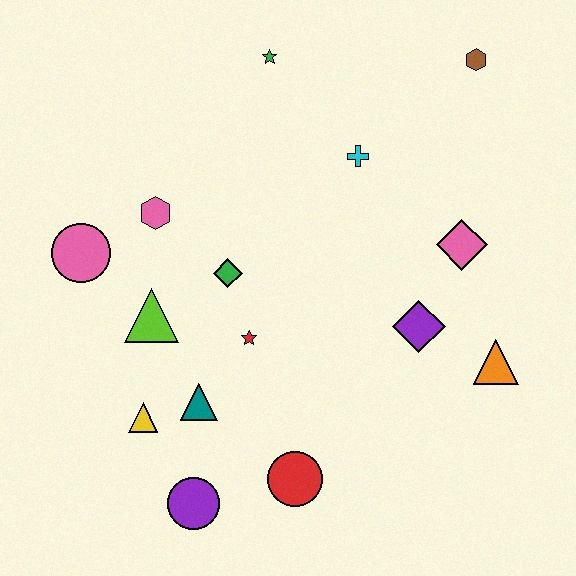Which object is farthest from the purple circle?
The brown hexagon is farthest from the purple circle.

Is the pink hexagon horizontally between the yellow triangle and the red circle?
Yes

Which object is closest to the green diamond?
The red star is closest to the green diamond.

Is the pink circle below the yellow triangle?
No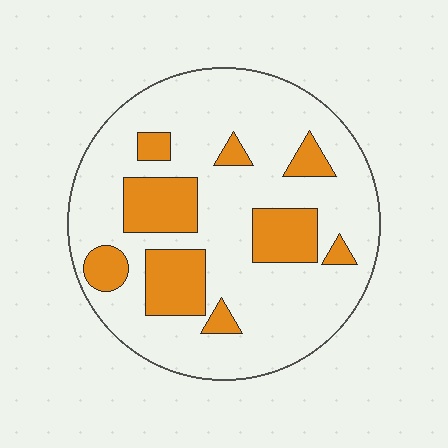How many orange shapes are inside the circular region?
9.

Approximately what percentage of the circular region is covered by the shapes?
Approximately 25%.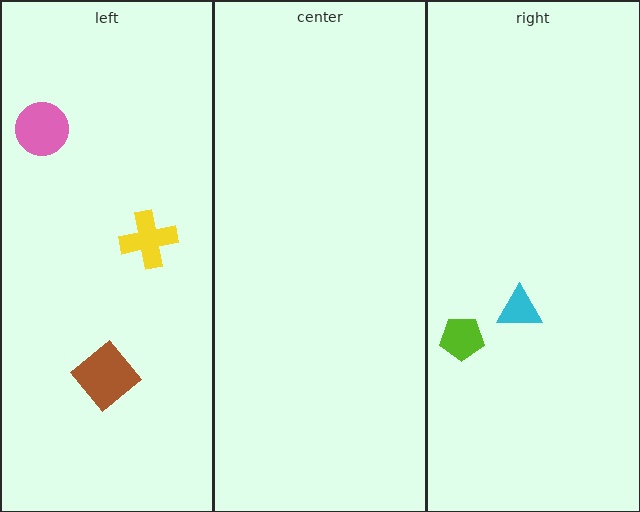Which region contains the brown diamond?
The left region.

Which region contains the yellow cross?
The left region.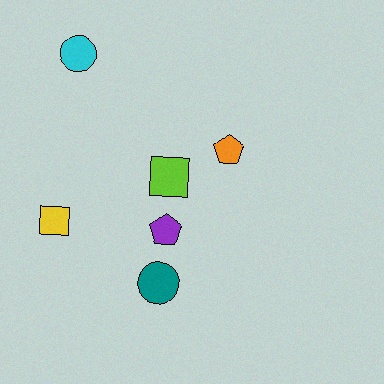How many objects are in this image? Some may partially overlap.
There are 6 objects.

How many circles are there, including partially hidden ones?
There are 2 circles.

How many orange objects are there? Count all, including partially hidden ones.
There is 1 orange object.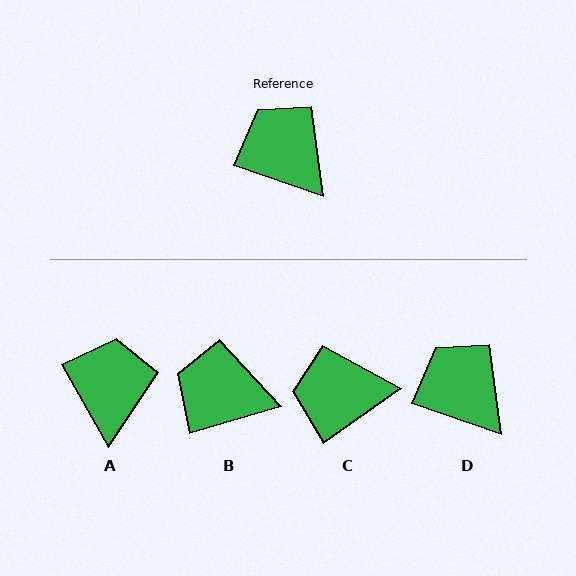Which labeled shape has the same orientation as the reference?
D.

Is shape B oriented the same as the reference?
No, it is off by about 35 degrees.